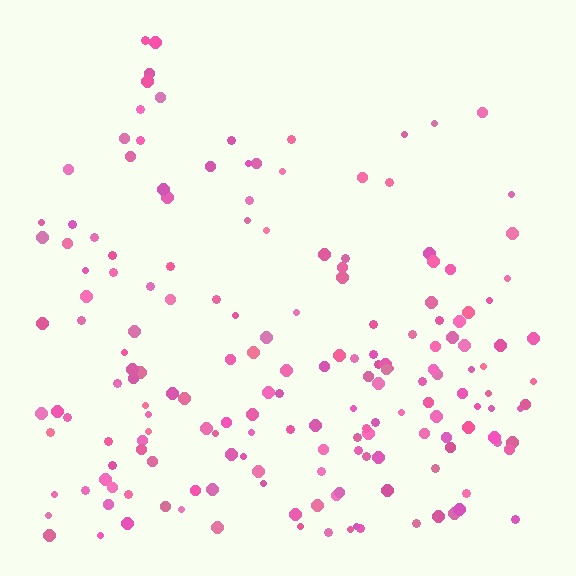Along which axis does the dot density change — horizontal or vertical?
Vertical.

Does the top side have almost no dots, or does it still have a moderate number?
Still a moderate number, just noticeably fewer than the bottom.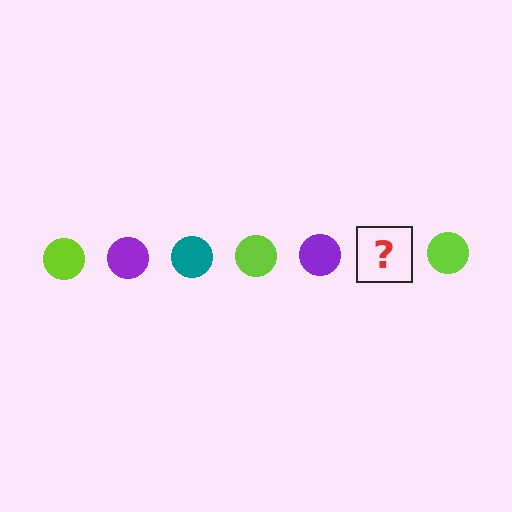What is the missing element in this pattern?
The missing element is a teal circle.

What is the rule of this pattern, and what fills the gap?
The rule is that the pattern cycles through lime, purple, teal circles. The gap should be filled with a teal circle.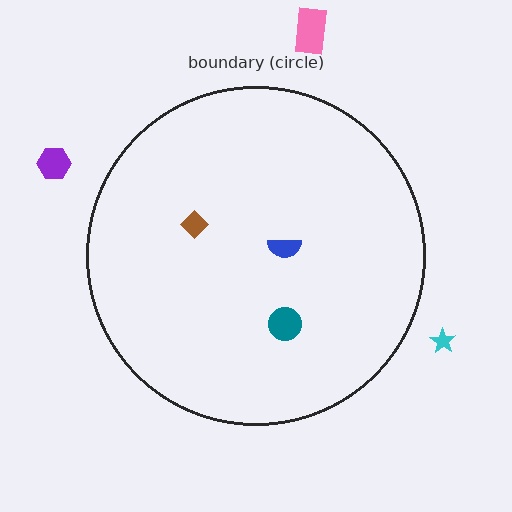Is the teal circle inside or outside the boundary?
Inside.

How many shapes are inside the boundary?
3 inside, 3 outside.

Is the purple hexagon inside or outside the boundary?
Outside.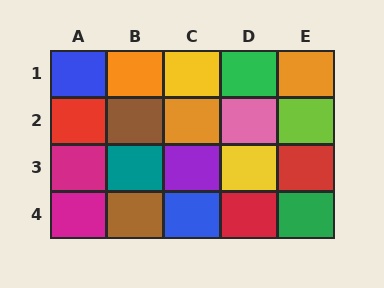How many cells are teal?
1 cell is teal.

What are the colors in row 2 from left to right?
Red, brown, orange, pink, lime.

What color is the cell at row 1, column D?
Green.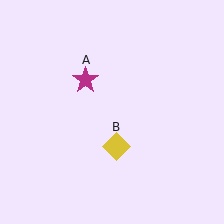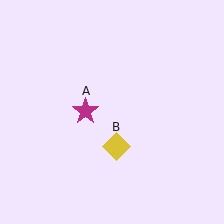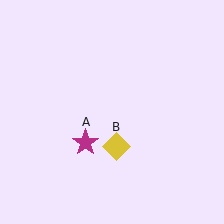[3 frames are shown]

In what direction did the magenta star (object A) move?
The magenta star (object A) moved down.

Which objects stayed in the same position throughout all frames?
Yellow diamond (object B) remained stationary.